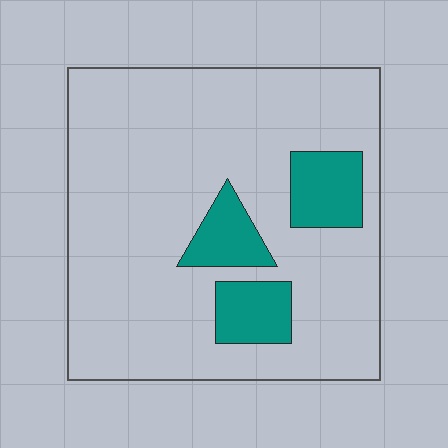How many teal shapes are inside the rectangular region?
3.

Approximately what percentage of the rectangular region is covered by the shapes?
Approximately 15%.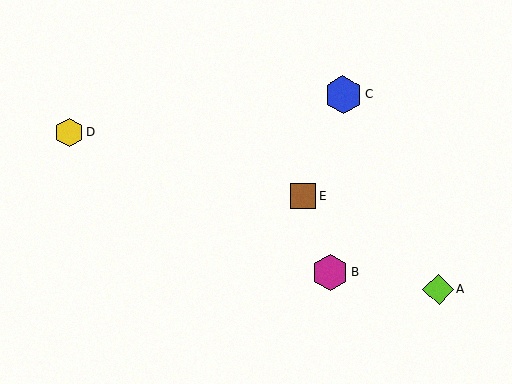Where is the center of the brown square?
The center of the brown square is at (303, 196).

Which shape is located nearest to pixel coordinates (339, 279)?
The magenta hexagon (labeled B) at (331, 272) is nearest to that location.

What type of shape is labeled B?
Shape B is a magenta hexagon.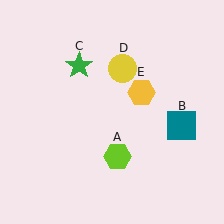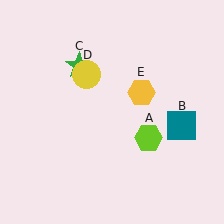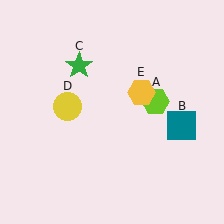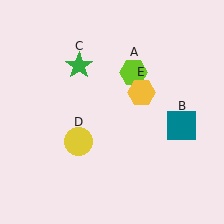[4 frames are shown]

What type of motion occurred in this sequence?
The lime hexagon (object A), yellow circle (object D) rotated counterclockwise around the center of the scene.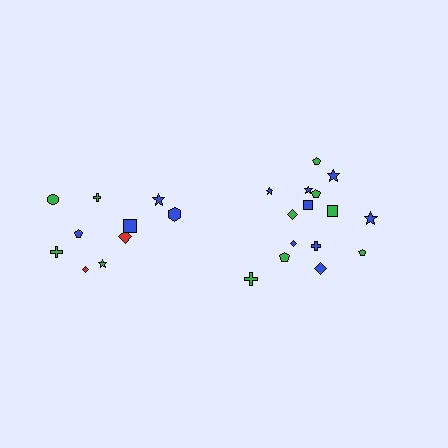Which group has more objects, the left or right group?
The right group.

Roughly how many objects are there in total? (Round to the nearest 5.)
Roughly 25 objects in total.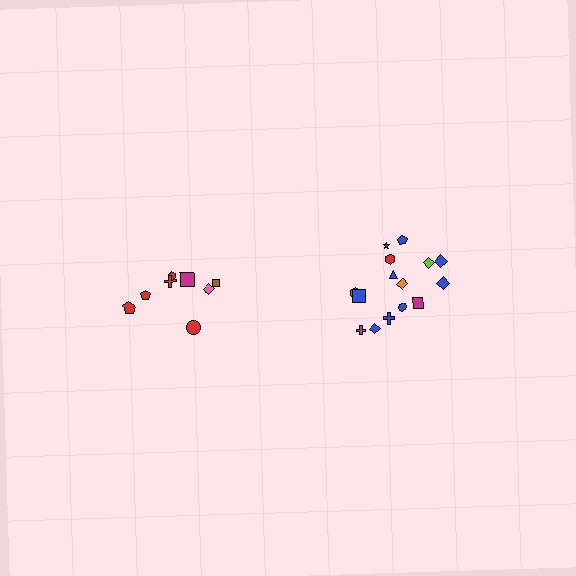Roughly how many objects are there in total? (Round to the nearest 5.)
Roughly 25 objects in total.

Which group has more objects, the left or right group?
The right group.